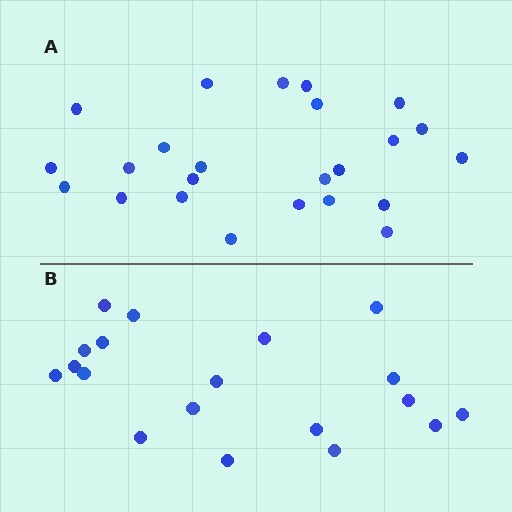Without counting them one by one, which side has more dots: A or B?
Region A (the top region) has more dots.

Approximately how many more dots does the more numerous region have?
Region A has about 5 more dots than region B.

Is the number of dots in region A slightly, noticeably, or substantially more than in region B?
Region A has noticeably more, but not dramatically so. The ratio is roughly 1.3 to 1.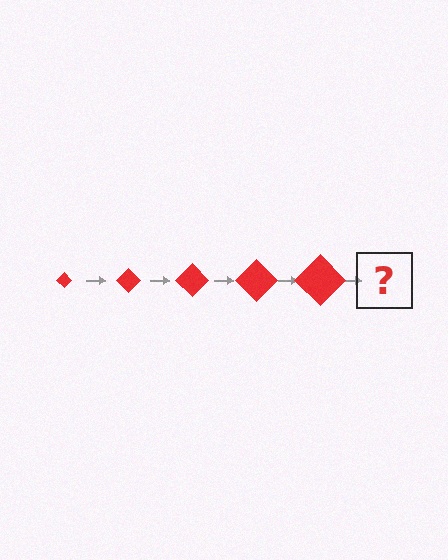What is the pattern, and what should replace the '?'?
The pattern is that the diamond gets progressively larger each step. The '?' should be a red diamond, larger than the previous one.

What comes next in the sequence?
The next element should be a red diamond, larger than the previous one.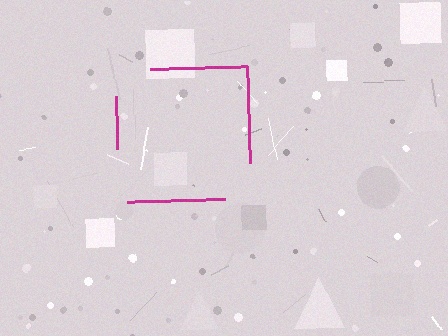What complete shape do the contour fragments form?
The contour fragments form a square.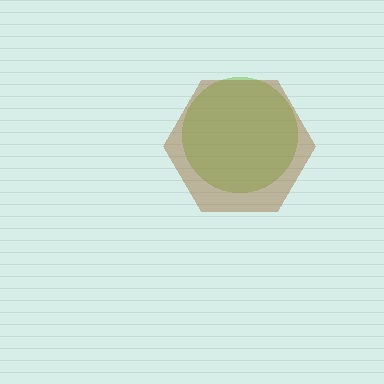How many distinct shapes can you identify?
There are 2 distinct shapes: a lime circle, a brown hexagon.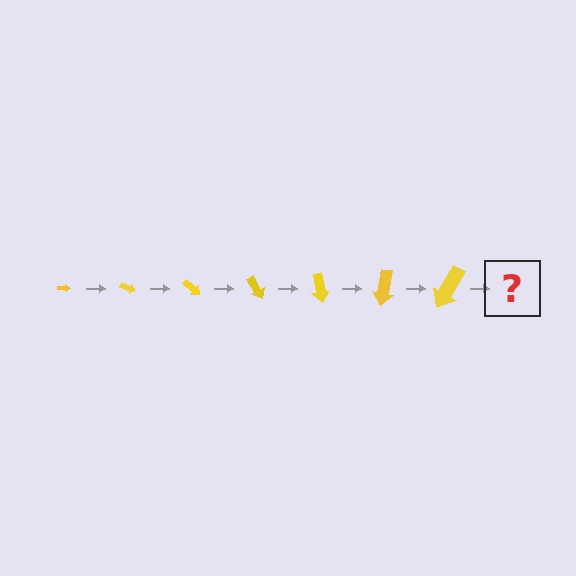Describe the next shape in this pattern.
It should be an arrow, larger than the previous one and rotated 140 degrees from the start.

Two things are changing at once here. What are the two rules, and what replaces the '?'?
The two rules are that the arrow grows larger each step and it rotates 20 degrees each step. The '?' should be an arrow, larger than the previous one and rotated 140 degrees from the start.